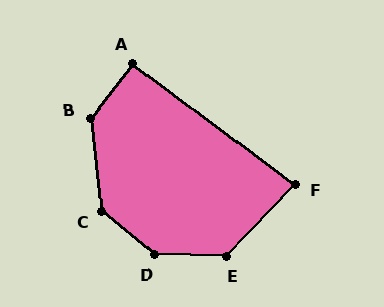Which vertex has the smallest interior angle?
F, at approximately 83 degrees.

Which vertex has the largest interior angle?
D, at approximately 142 degrees.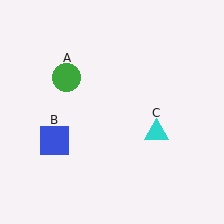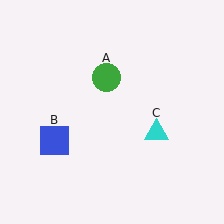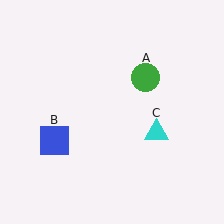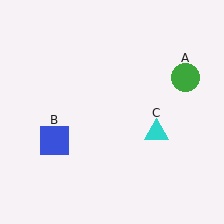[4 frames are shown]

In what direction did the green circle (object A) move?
The green circle (object A) moved right.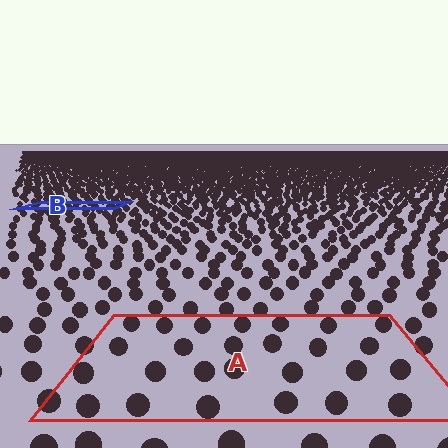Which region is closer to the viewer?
Region A is closer. The texture elements there are larger and more spread out.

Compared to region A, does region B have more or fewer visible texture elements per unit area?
Region B has more texture elements per unit area — they are packed more densely because it is farther away.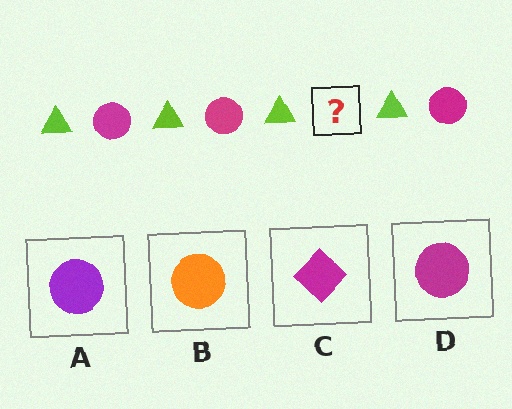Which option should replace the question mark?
Option D.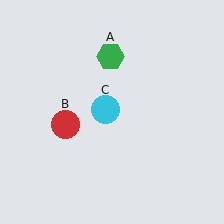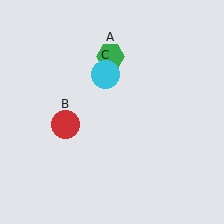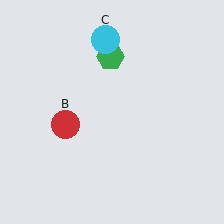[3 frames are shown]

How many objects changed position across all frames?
1 object changed position: cyan circle (object C).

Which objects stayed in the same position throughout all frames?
Green hexagon (object A) and red circle (object B) remained stationary.